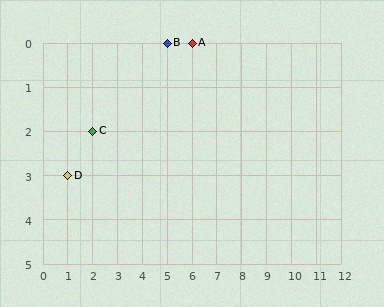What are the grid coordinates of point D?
Point D is at grid coordinates (1, 3).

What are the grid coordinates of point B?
Point B is at grid coordinates (5, 0).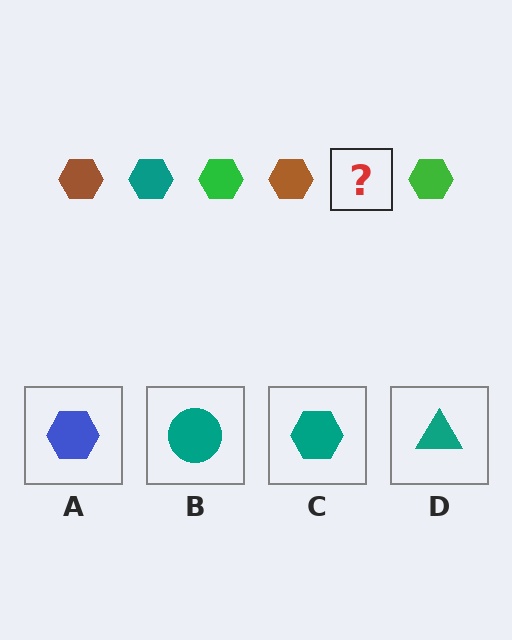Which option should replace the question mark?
Option C.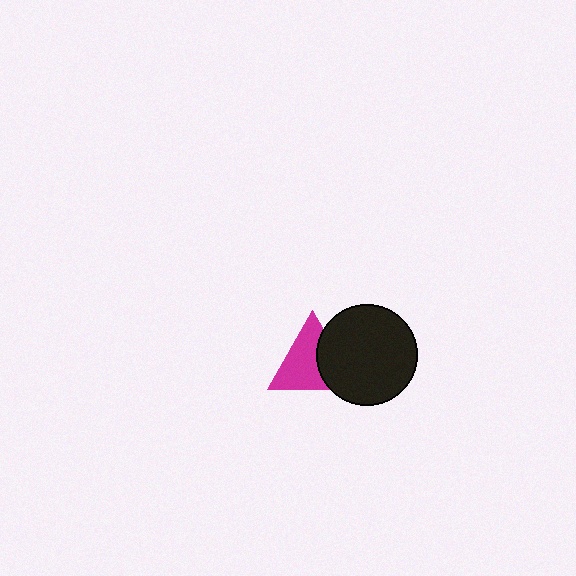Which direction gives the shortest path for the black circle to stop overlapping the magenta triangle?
Moving right gives the shortest separation.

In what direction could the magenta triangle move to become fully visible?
The magenta triangle could move left. That would shift it out from behind the black circle entirely.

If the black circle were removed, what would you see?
You would see the complete magenta triangle.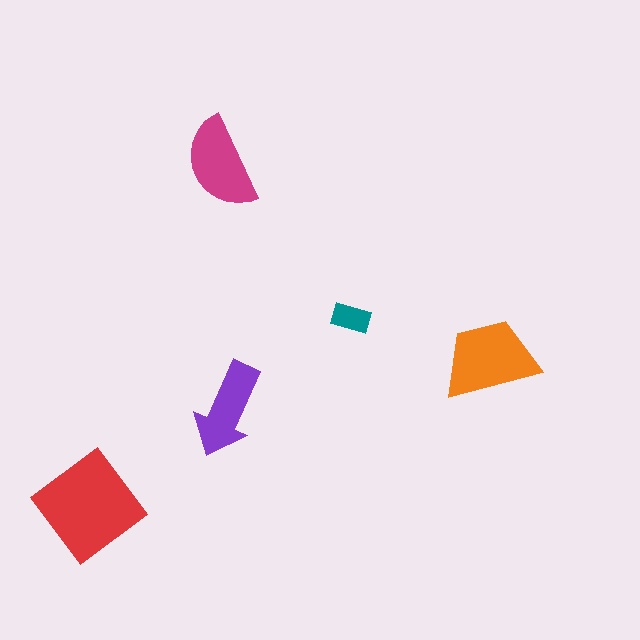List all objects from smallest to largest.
The teal rectangle, the purple arrow, the magenta semicircle, the orange trapezoid, the red diamond.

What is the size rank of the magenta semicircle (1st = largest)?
3rd.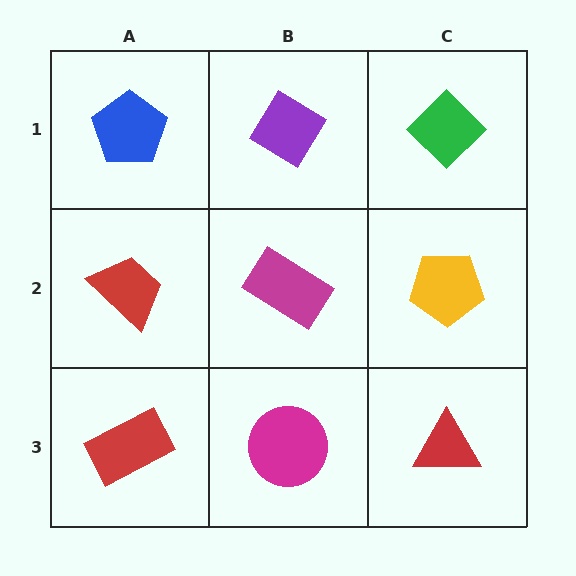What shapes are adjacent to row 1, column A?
A red trapezoid (row 2, column A), a purple diamond (row 1, column B).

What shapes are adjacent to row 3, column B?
A magenta rectangle (row 2, column B), a red rectangle (row 3, column A), a red triangle (row 3, column C).